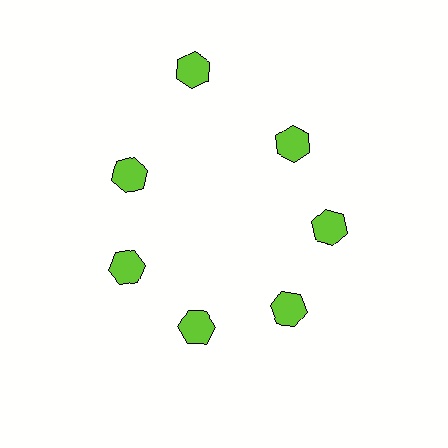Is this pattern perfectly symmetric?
No. The 7 lime hexagons are arranged in a ring, but one element near the 12 o'clock position is pushed outward from the center, breaking the 7-fold rotational symmetry.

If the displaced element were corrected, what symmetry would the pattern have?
It would have 7-fold rotational symmetry — the pattern would map onto itself every 51 degrees.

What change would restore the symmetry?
The symmetry would be restored by moving it inward, back onto the ring so that all 7 hexagons sit at equal angles and equal distance from the center.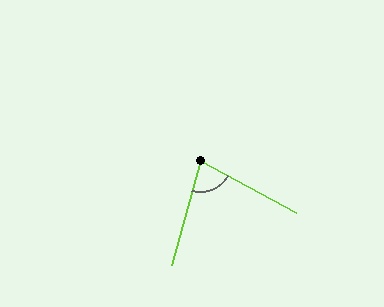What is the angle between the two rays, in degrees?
Approximately 77 degrees.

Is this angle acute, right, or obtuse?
It is acute.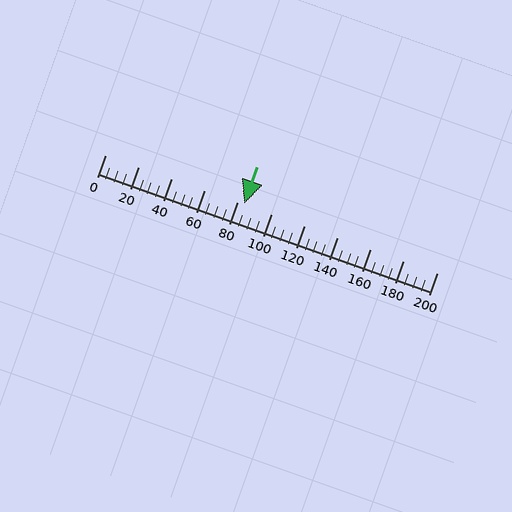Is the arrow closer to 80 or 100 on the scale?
The arrow is closer to 80.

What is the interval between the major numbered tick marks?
The major tick marks are spaced 20 units apart.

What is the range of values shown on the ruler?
The ruler shows values from 0 to 200.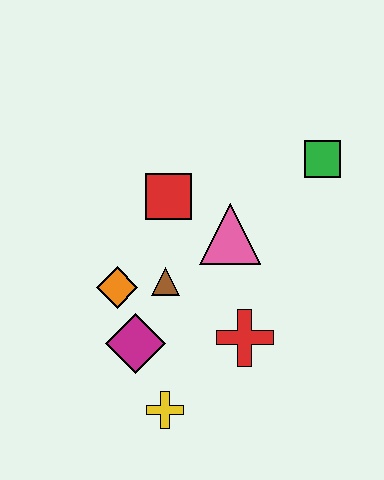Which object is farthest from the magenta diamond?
The green square is farthest from the magenta diamond.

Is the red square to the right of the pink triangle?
No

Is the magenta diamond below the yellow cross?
No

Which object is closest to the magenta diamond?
The orange diamond is closest to the magenta diamond.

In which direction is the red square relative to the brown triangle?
The red square is above the brown triangle.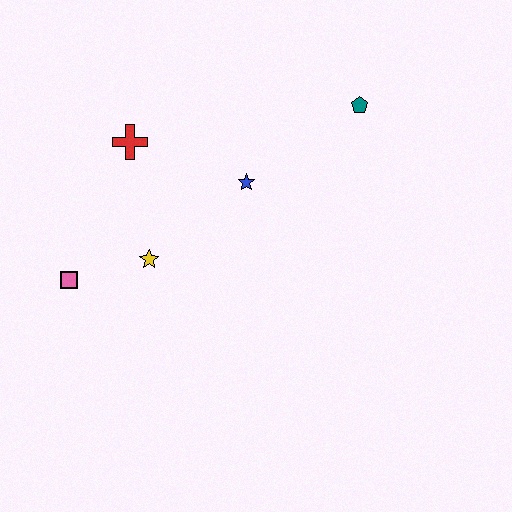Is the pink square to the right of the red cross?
No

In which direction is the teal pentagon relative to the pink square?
The teal pentagon is to the right of the pink square.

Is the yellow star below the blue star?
Yes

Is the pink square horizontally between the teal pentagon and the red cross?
No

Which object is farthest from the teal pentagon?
The pink square is farthest from the teal pentagon.